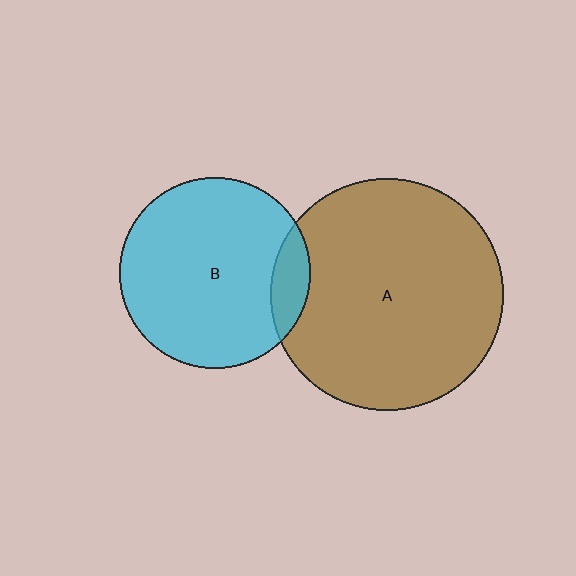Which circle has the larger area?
Circle A (brown).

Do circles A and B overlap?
Yes.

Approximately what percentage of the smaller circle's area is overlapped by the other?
Approximately 10%.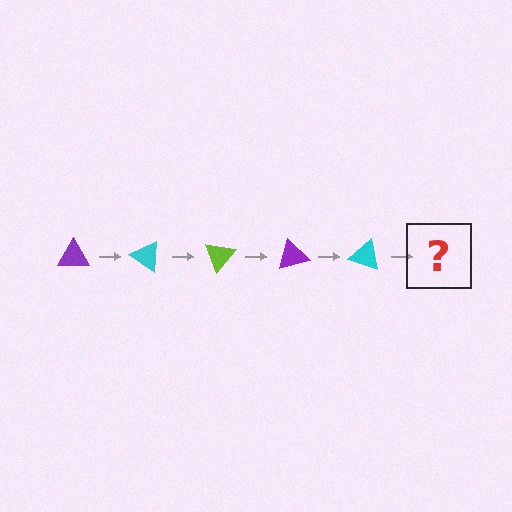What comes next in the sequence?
The next element should be a lime triangle, rotated 175 degrees from the start.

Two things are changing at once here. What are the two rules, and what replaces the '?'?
The two rules are that it rotates 35 degrees each step and the color cycles through purple, cyan, and lime. The '?' should be a lime triangle, rotated 175 degrees from the start.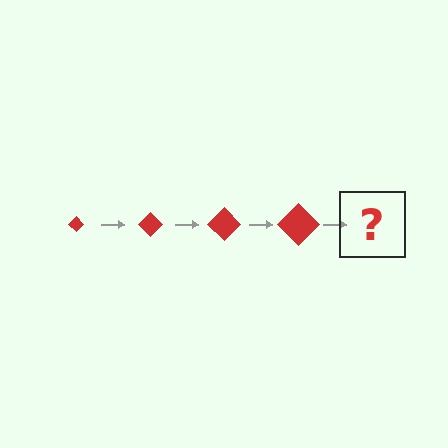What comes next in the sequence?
The next element should be a red diamond, larger than the previous one.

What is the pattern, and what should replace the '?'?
The pattern is that the diamond gets progressively larger each step. The '?' should be a red diamond, larger than the previous one.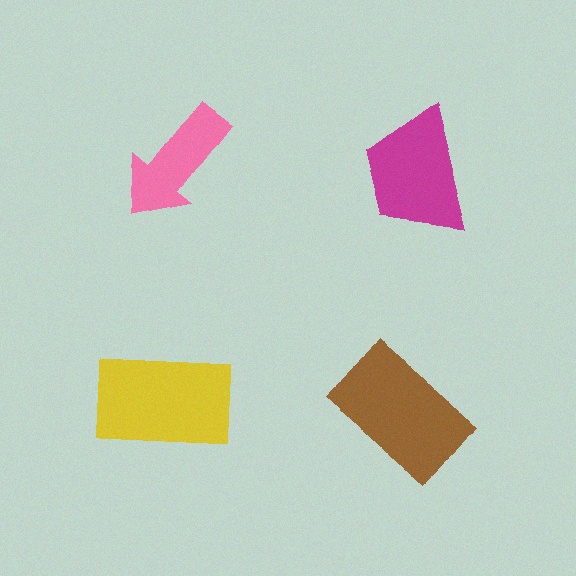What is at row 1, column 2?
A magenta trapezoid.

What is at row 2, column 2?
A brown rectangle.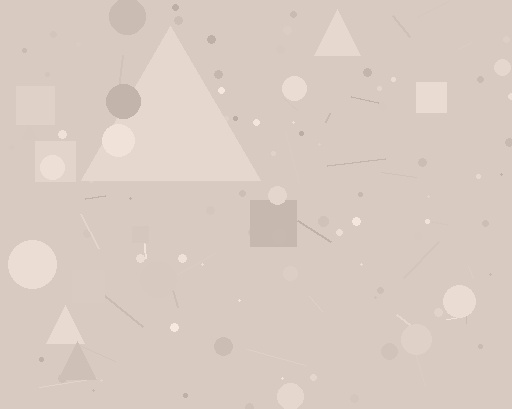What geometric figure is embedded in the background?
A triangle is embedded in the background.